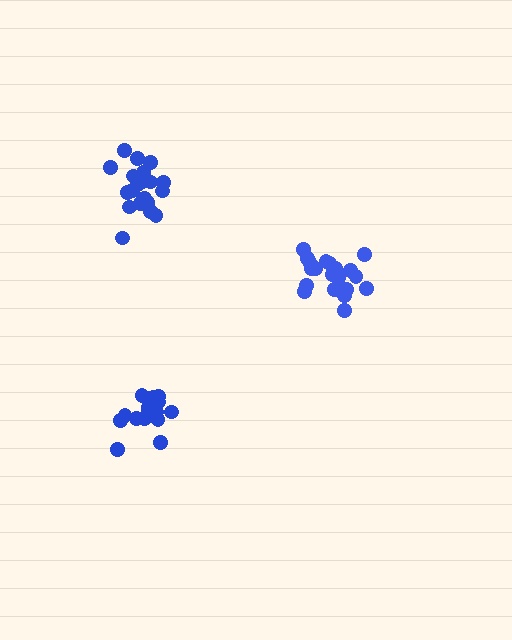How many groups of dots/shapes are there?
There are 3 groups.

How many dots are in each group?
Group 1: 18 dots, Group 2: 20 dots, Group 3: 20 dots (58 total).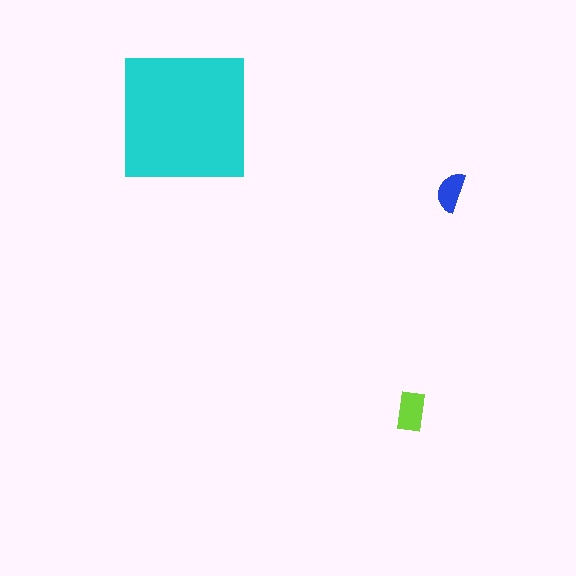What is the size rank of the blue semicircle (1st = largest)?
3rd.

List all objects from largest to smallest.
The cyan square, the lime rectangle, the blue semicircle.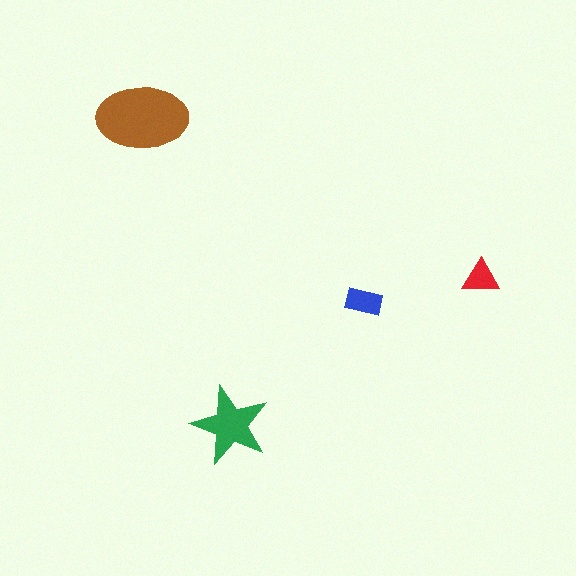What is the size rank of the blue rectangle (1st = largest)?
3rd.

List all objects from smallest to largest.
The red triangle, the blue rectangle, the green star, the brown ellipse.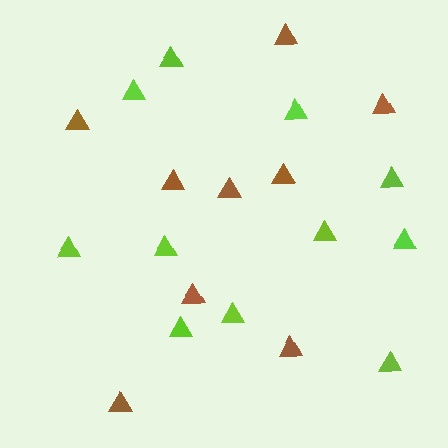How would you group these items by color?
There are 2 groups: one group of lime triangles (11) and one group of brown triangles (9).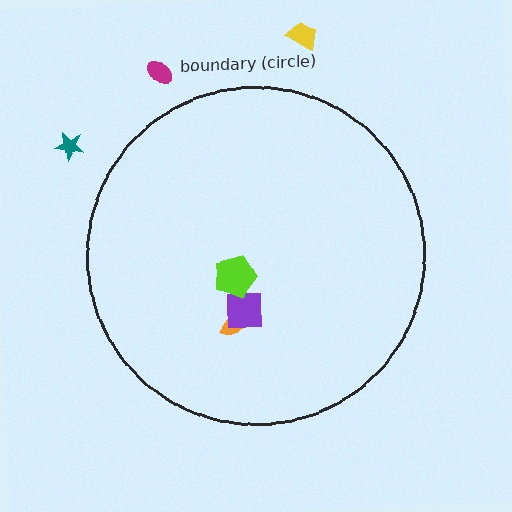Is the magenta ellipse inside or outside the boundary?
Outside.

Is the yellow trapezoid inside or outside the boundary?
Outside.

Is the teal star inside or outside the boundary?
Outside.